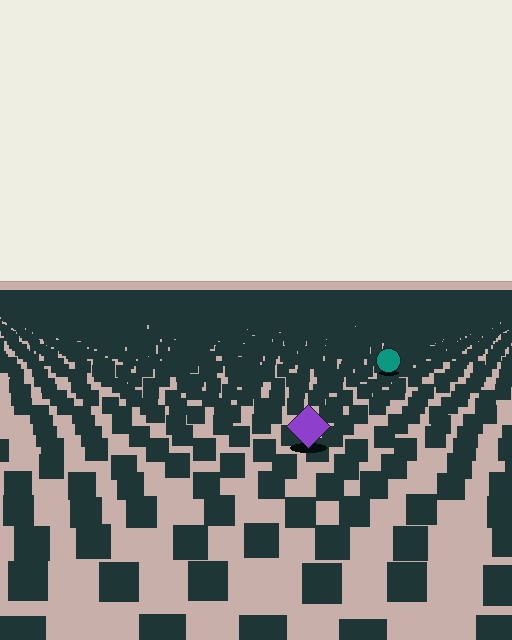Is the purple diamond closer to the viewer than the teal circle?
Yes. The purple diamond is closer — you can tell from the texture gradient: the ground texture is coarser near it.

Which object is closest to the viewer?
The purple diamond is closest. The texture marks near it are larger and more spread out.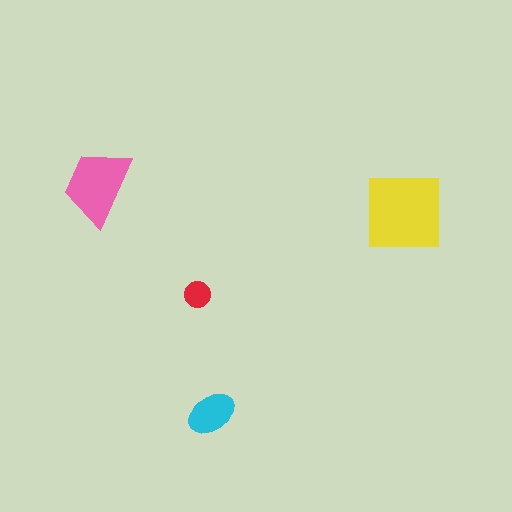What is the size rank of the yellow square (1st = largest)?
1st.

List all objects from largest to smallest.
The yellow square, the pink trapezoid, the cyan ellipse, the red circle.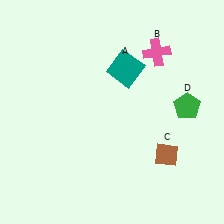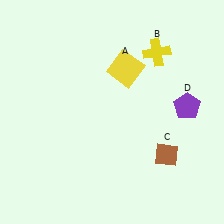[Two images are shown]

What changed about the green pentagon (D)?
In Image 1, D is green. In Image 2, it changed to purple.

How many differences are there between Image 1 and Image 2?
There are 3 differences between the two images.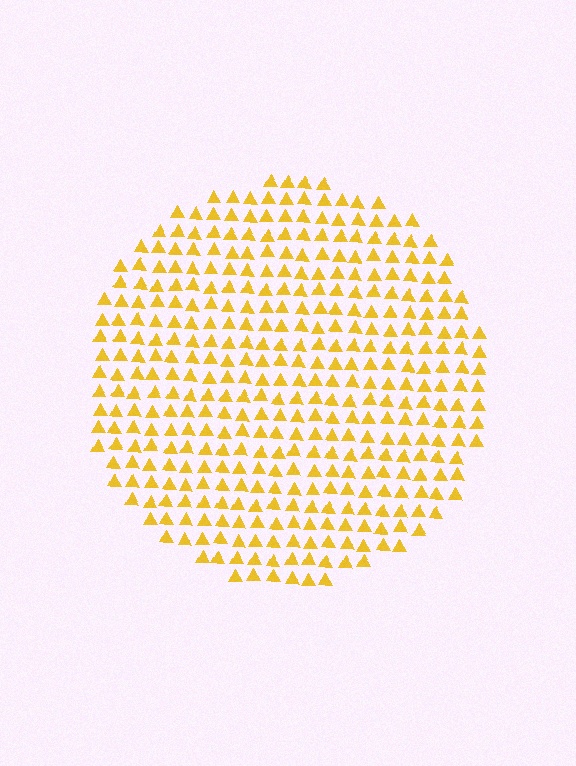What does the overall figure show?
The overall figure shows a circle.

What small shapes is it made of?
It is made of small triangles.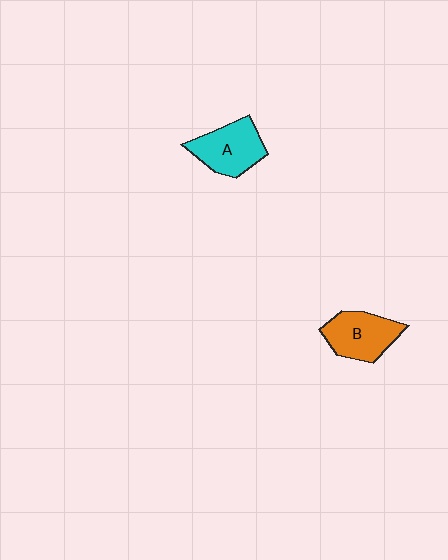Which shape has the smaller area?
Shape B (orange).